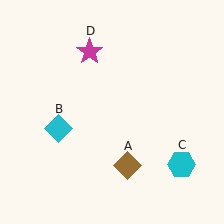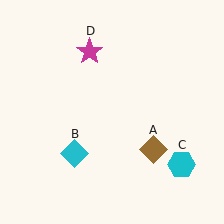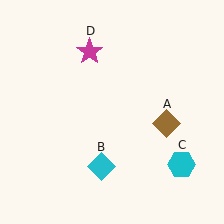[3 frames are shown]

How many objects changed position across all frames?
2 objects changed position: brown diamond (object A), cyan diamond (object B).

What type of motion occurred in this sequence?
The brown diamond (object A), cyan diamond (object B) rotated counterclockwise around the center of the scene.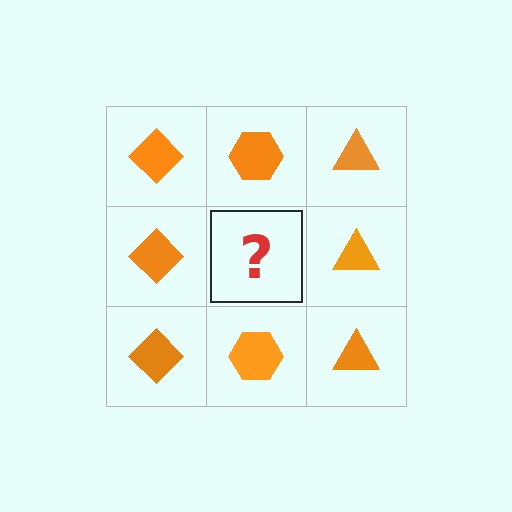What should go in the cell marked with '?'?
The missing cell should contain an orange hexagon.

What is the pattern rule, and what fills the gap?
The rule is that each column has a consistent shape. The gap should be filled with an orange hexagon.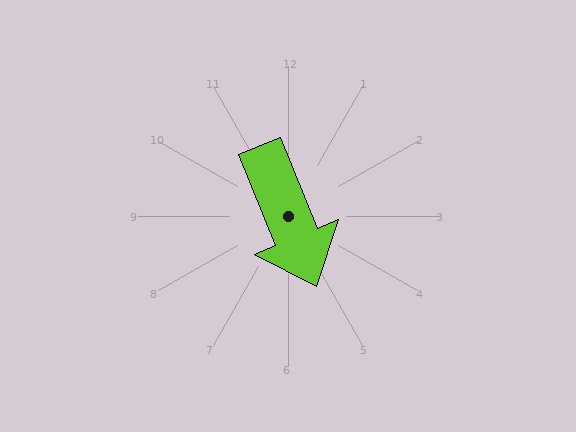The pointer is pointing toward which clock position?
Roughly 5 o'clock.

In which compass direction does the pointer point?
South.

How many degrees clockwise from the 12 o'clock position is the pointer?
Approximately 158 degrees.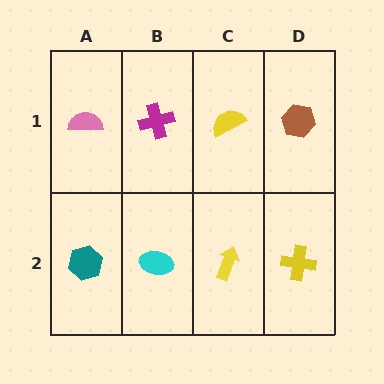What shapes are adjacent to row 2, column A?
A pink semicircle (row 1, column A), a cyan ellipse (row 2, column B).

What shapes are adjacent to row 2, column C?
A yellow semicircle (row 1, column C), a cyan ellipse (row 2, column B), a yellow cross (row 2, column D).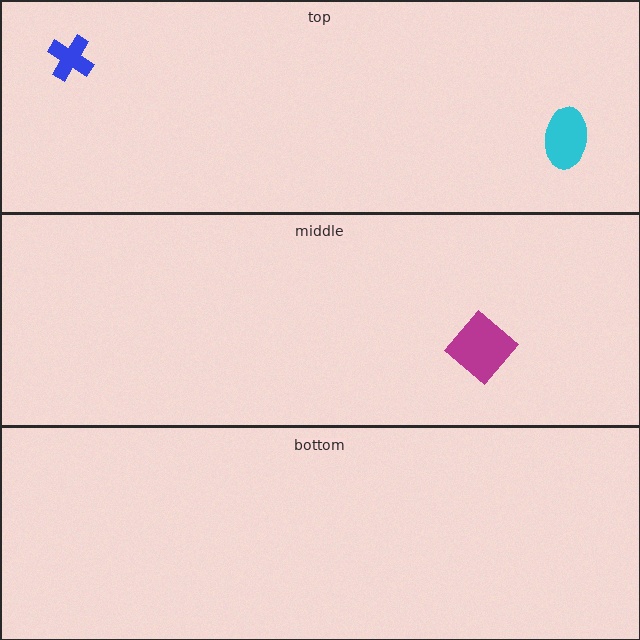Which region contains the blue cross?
The top region.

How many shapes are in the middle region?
1.